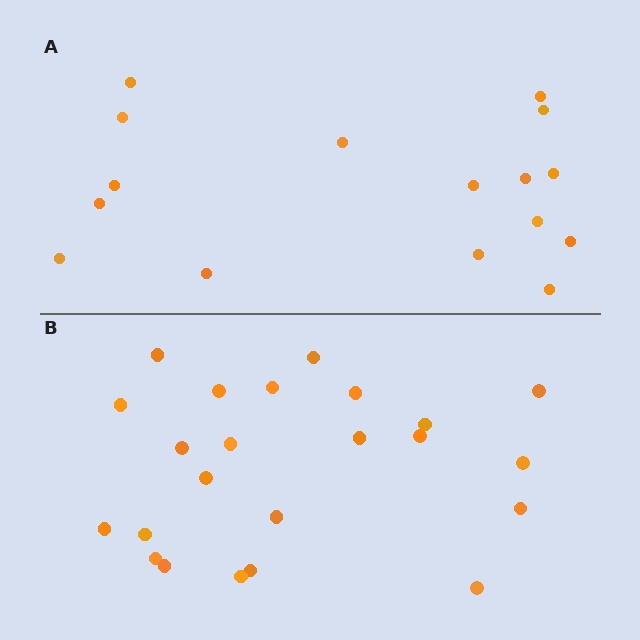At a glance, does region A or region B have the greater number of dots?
Region B (the bottom region) has more dots.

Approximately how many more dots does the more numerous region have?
Region B has roughly 8 or so more dots than region A.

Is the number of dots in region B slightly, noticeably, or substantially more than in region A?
Region B has noticeably more, but not dramatically so. The ratio is roughly 1.4 to 1.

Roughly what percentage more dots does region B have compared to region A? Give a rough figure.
About 45% more.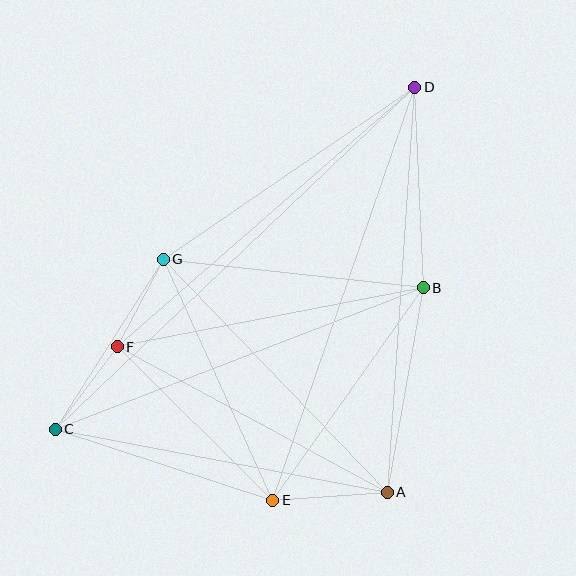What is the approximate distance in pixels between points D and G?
The distance between D and G is approximately 305 pixels.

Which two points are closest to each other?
Points F and G are closest to each other.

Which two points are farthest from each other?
Points C and D are farthest from each other.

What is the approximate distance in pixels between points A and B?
The distance between A and B is approximately 208 pixels.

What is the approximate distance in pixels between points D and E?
The distance between D and E is approximately 437 pixels.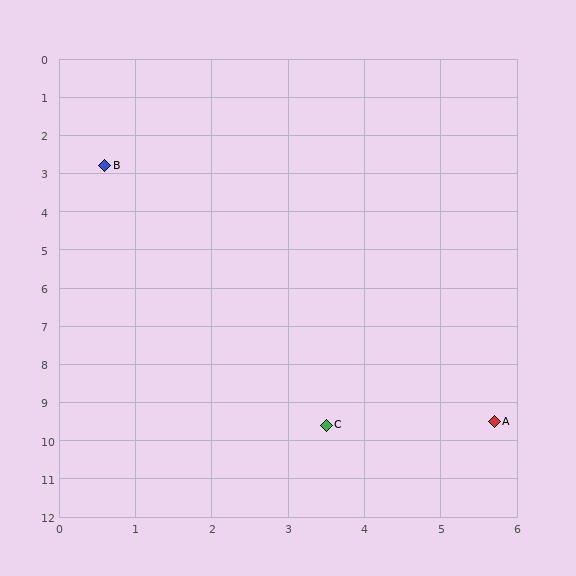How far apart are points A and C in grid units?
Points A and C are about 2.2 grid units apart.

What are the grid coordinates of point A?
Point A is at approximately (5.7, 9.5).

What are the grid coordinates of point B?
Point B is at approximately (0.6, 2.8).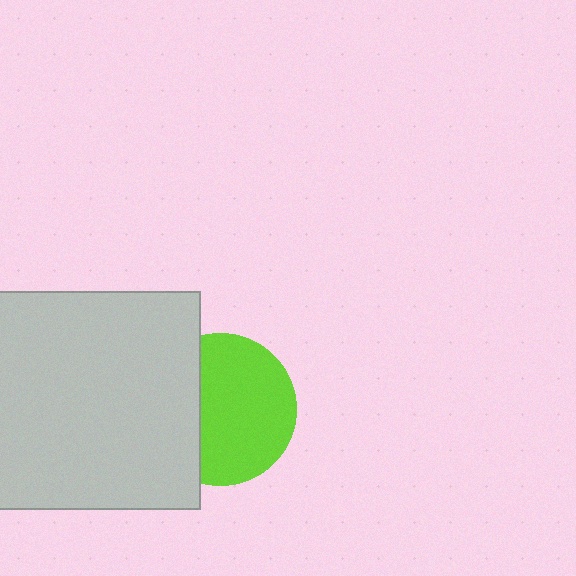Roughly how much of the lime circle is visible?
Most of it is visible (roughly 66%).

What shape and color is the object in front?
The object in front is a light gray square.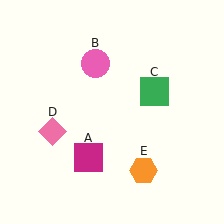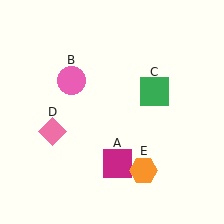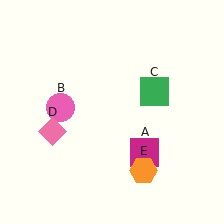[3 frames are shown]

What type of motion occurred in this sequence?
The magenta square (object A), pink circle (object B) rotated counterclockwise around the center of the scene.